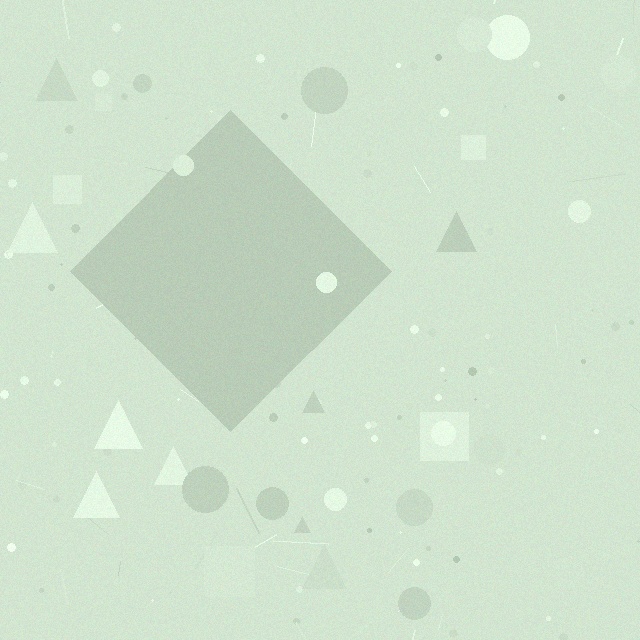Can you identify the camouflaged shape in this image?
The camouflaged shape is a diamond.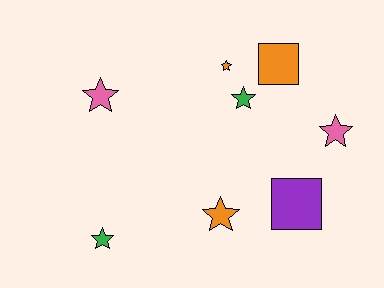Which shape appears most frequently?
Star, with 6 objects.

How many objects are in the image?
There are 8 objects.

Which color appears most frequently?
Orange, with 3 objects.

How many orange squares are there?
There is 1 orange square.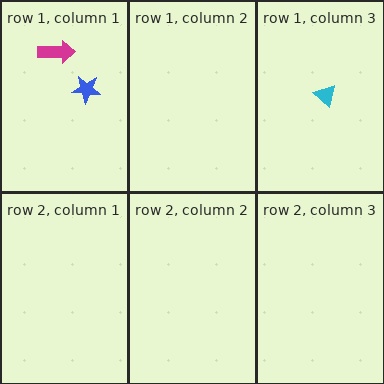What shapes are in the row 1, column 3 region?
The cyan triangle.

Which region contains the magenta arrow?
The row 1, column 1 region.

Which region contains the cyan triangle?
The row 1, column 3 region.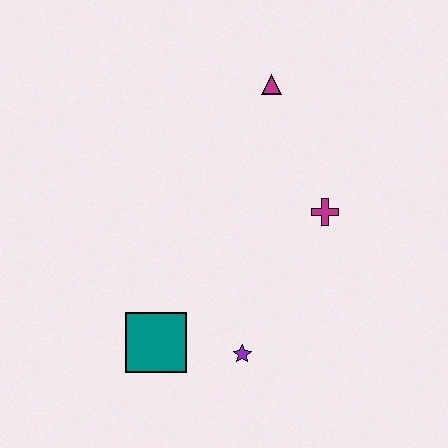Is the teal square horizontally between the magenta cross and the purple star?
No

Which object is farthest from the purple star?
The magenta triangle is farthest from the purple star.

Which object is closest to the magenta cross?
The magenta triangle is closest to the magenta cross.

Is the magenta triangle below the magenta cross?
No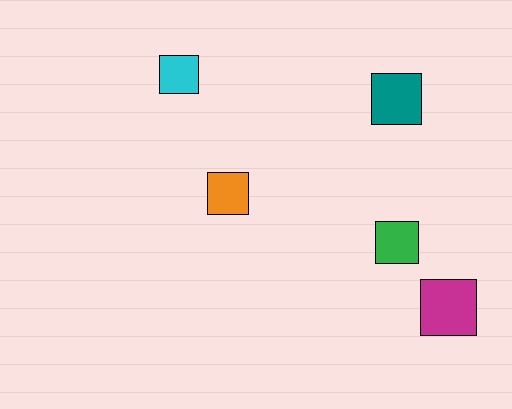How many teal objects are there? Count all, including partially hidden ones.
There is 1 teal object.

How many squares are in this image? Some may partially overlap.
There are 5 squares.